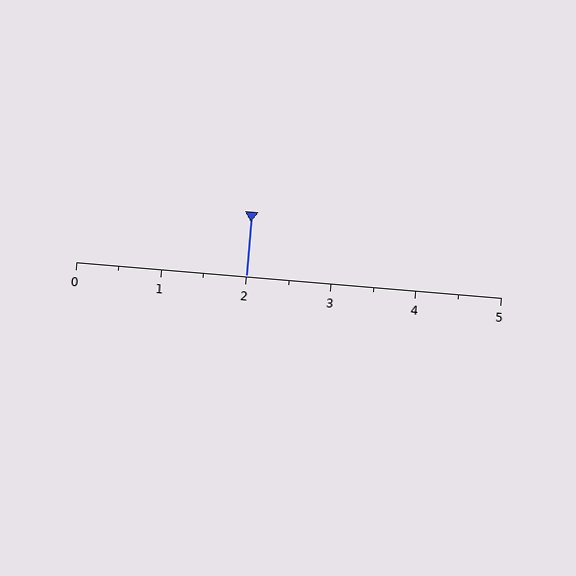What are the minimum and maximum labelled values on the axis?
The axis runs from 0 to 5.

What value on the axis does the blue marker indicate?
The marker indicates approximately 2.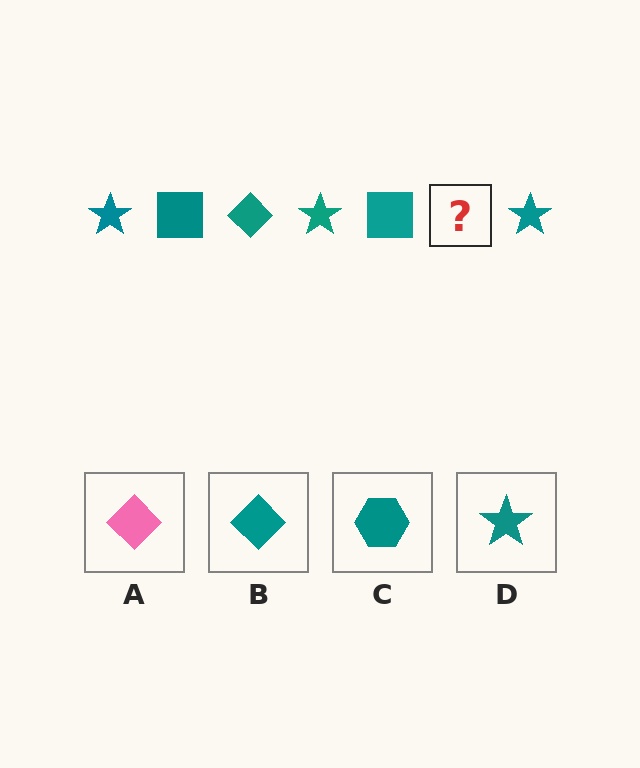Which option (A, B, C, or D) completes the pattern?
B.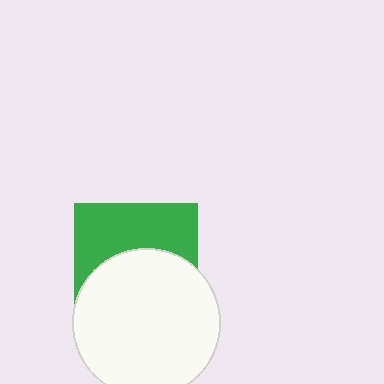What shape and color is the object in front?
The object in front is a white circle.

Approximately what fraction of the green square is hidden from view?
Roughly 55% of the green square is hidden behind the white circle.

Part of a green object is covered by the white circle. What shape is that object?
It is a square.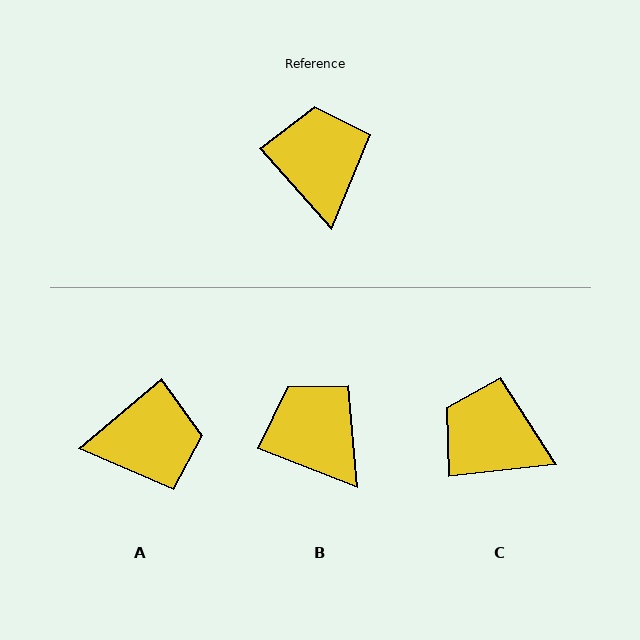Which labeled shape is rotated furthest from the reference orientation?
A, about 92 degrees away.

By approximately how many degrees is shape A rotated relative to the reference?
Approximately 92 degrees clockwise.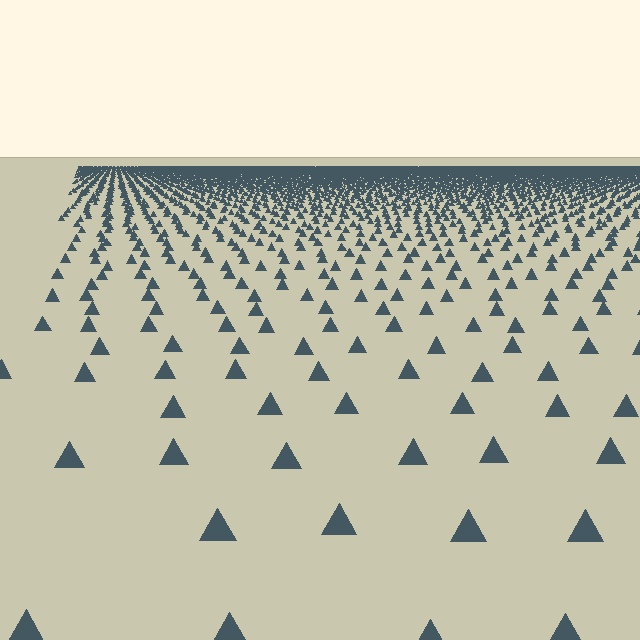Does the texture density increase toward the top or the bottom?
Density increases toward the top.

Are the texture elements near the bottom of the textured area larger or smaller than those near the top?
Larger. Near the bottom, elements are closer to the viewer and appear at a bigger on-screen size.